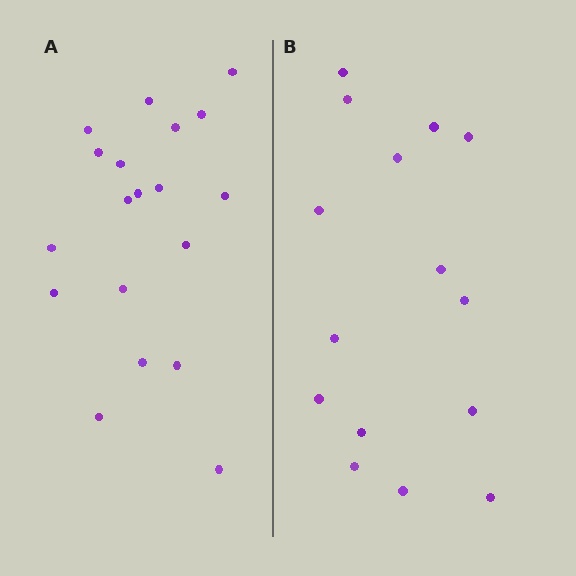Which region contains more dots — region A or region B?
Region A (the left region) has more dots.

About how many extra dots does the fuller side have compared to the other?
Region A has about 4 more dots than region B.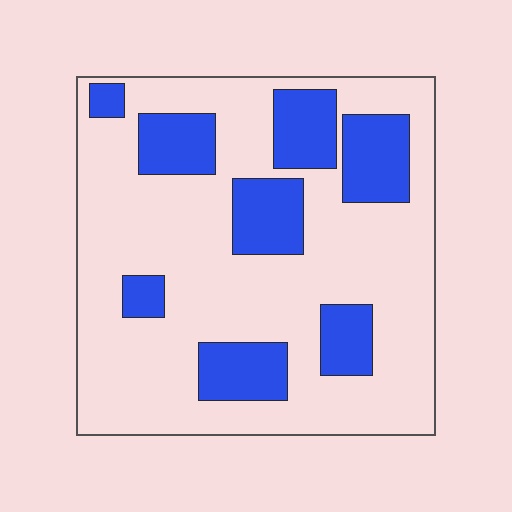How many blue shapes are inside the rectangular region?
8.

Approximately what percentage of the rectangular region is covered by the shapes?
Approximately 25%.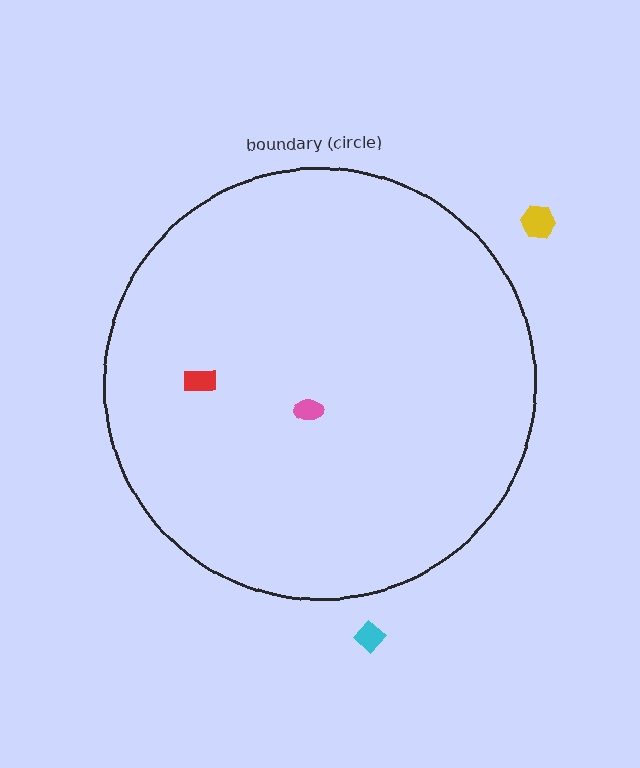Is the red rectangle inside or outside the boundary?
Inside.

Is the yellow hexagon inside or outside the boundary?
Outside.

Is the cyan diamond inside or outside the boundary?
Outside.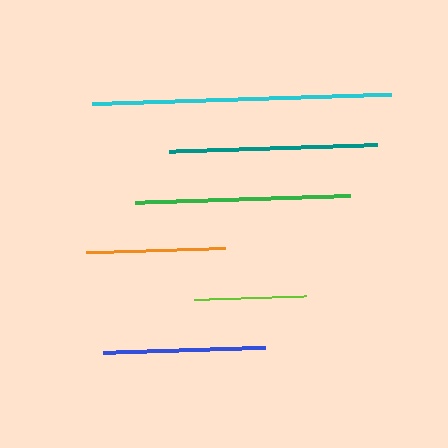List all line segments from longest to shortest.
From longest to shortest: cyan, green, teal, blue, orange, lime.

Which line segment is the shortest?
The lime line is the shortest at approximately 112 pixels.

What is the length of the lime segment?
The lime segment is approximately 112 pixels long.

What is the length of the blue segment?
The blue segment is approximately 162 pixels long.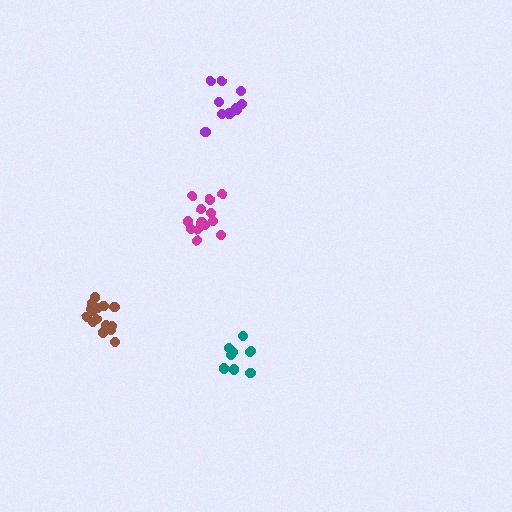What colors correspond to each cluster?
The clusters are colored: purple, teal, brown, magenta.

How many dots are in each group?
Group 1: 10 dots, Group 2: 9 dots, Group 3: 15 dots, Group 4: 14 dots (48 total).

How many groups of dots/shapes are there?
There are 4 groups.